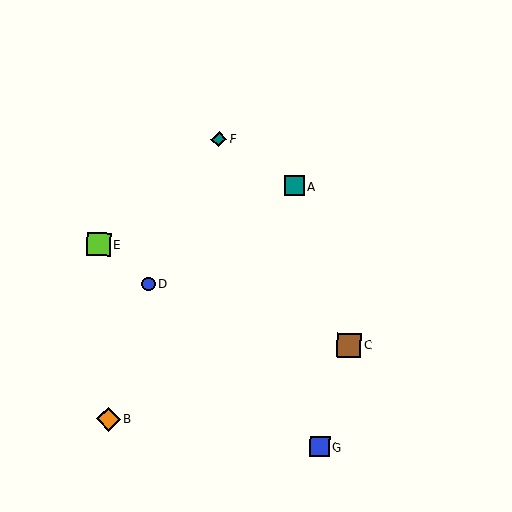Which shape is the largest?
The brown square (labeled C) is the largest.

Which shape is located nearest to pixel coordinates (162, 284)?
The blue circle (labeled D) at (149, 284) is nearest to that location.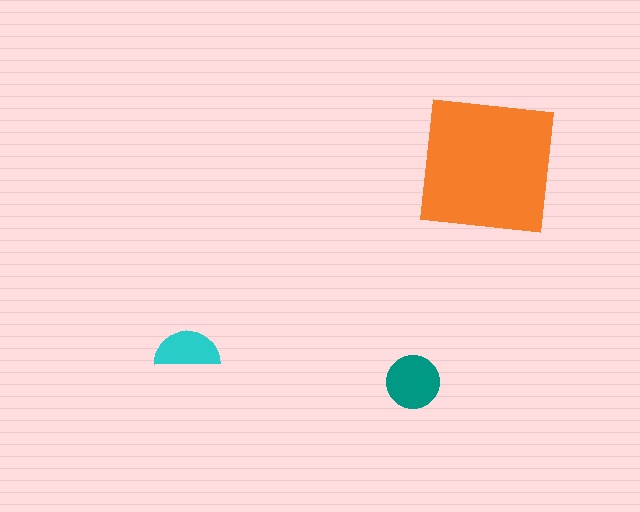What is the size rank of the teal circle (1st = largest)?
2nd.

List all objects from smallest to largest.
The cyan semicircle, the teal circle, the orange square.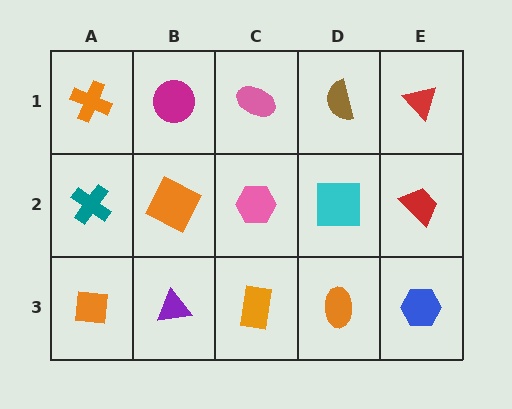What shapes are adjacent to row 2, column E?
A red triangle (row 1, column E), a blue hexagon (row 3, column E), a cyan square (row 2, column D).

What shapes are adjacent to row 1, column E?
A red trapezoid (row 2, column E), a brown semicircle (row 1, column D).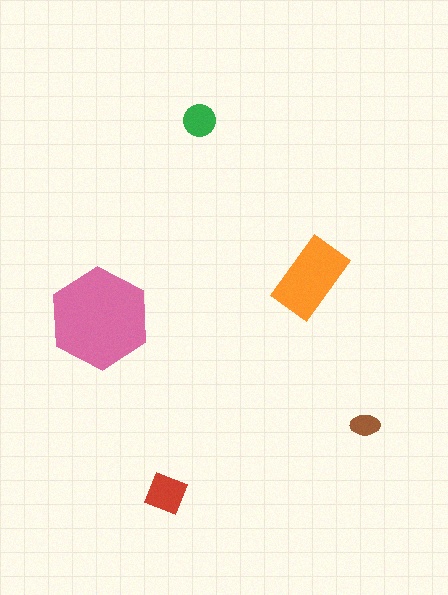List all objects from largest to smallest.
The pink hexagon, the orange rectangle, the red diamond, the green circle, the brown ellipse.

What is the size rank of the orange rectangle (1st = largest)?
2nd.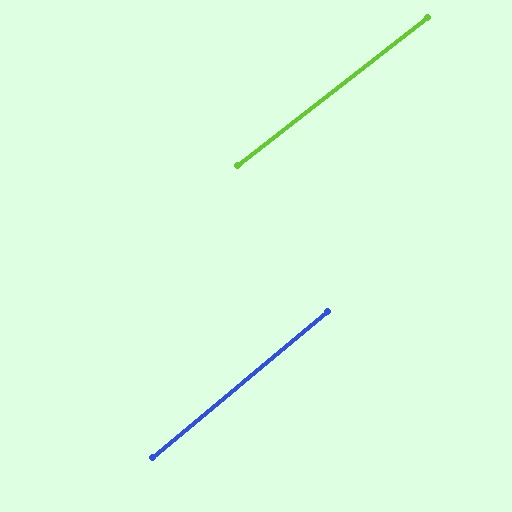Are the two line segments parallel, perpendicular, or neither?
Parallel — their directions differ by only 1.7°.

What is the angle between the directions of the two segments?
Approximately 2 degrees.